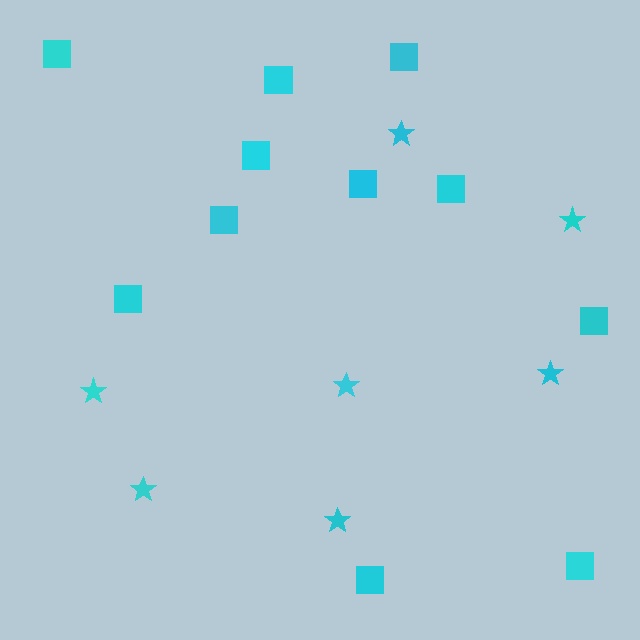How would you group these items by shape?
There are 2 groups: one group of stars (7) and one group of squares (11).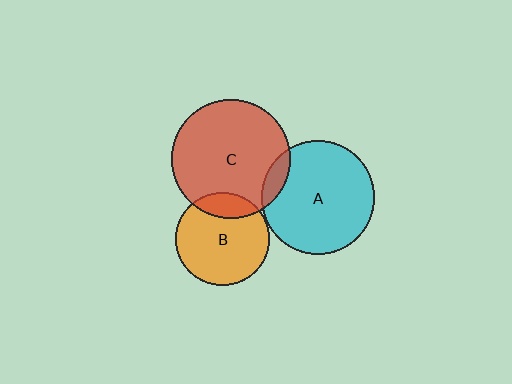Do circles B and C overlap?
Yes.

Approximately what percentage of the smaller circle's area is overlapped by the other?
Approximately 15%.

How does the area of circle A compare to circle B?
Approximately 1.5 times.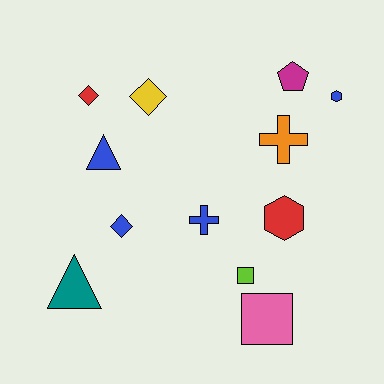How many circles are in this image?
There are no circles.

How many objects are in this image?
There are 12 objects.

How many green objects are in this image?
There are no green objects.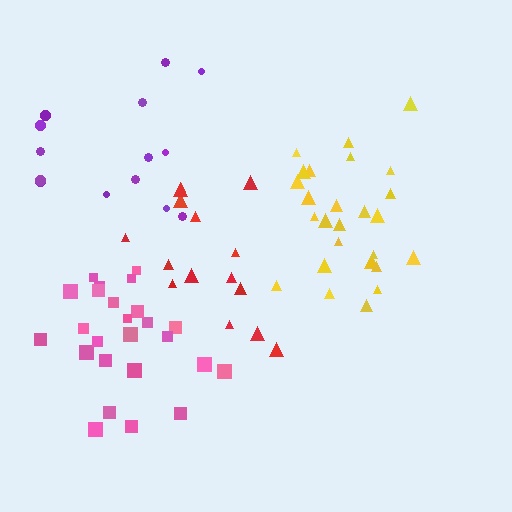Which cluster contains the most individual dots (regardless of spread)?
Yellow (26).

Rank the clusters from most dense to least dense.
yellow, pink, red, purple.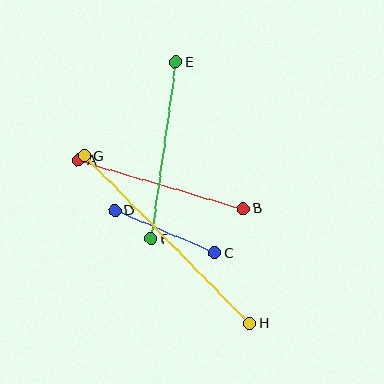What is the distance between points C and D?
The distance is approximately 108 pixels.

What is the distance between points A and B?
The distance is approximately 172 pixels.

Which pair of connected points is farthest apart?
Points G and H are farthest apart.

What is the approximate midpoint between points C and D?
The midpoint is at approximately (165, 232) pixels.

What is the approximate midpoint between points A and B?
The midpoint is at approximately (161, 185) pixels.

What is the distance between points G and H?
The distance is approximately 235 pixels.